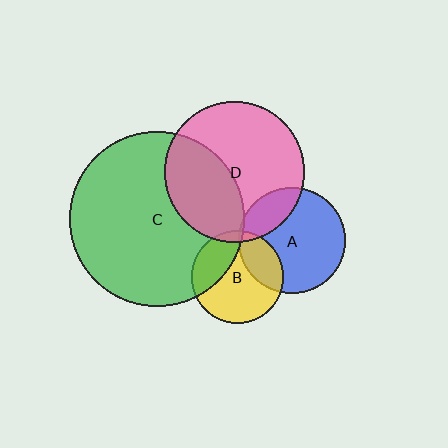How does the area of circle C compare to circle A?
Approximately 2.7 times.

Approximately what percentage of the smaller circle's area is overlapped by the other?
Approximately 40%.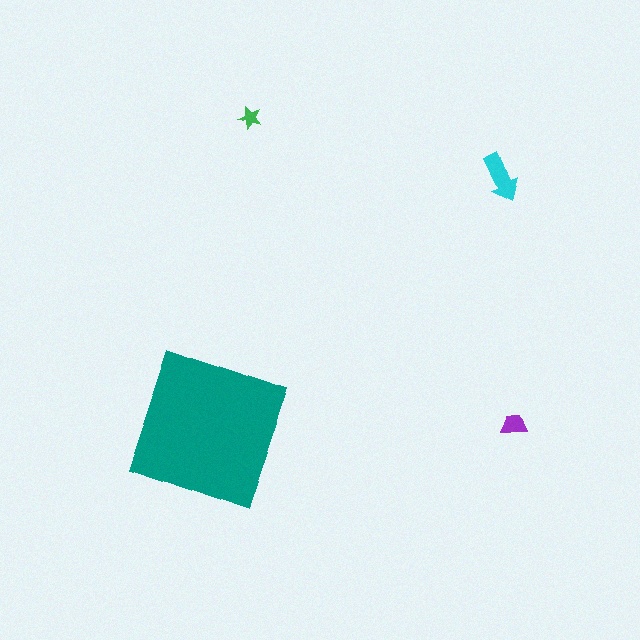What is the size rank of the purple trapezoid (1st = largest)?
3rd.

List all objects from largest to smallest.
The teal square, the cyan arrow, the purple trapezoid, the green star.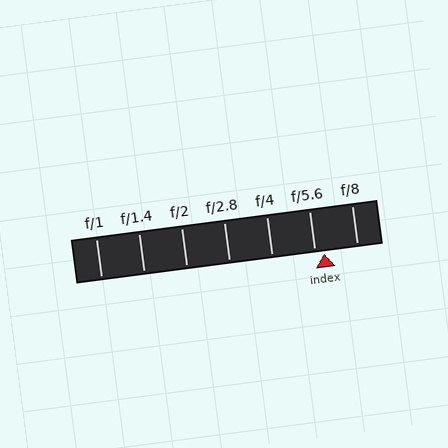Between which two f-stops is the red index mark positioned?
The index mark is between f/5.6 and f/8.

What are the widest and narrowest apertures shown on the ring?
The widest aperture shown is f/1 and the narrowest is f/8.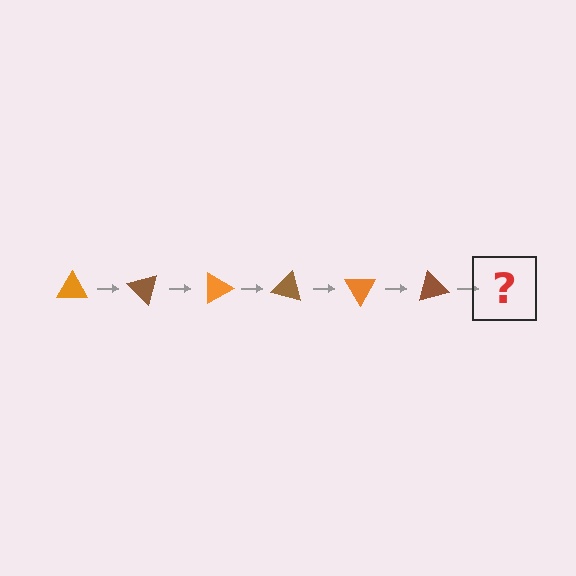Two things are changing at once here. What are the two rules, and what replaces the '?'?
The two rules are that it rotates 45 degrees each step and the color cycles through orange and brown. The '?' should be an orange triangle, rotated 270 degrees from the start.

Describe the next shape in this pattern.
It should be an orange triangle, rotated 270 degrees from the start.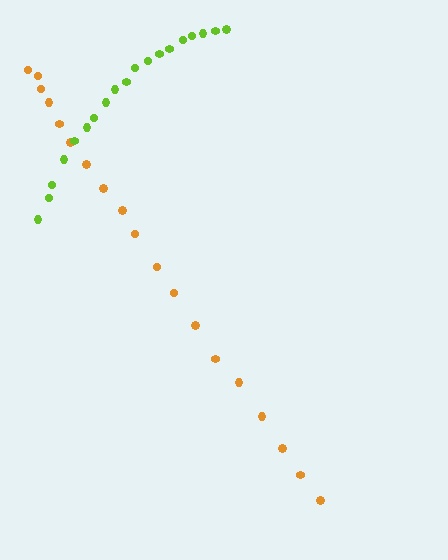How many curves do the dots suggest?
There are 2 distinct paths.